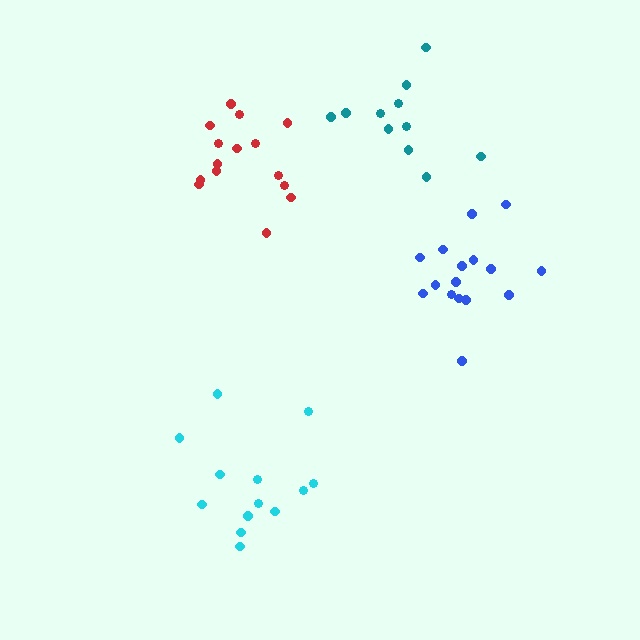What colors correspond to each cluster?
The clusters are colored: red, teal, blue, cyan.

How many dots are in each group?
Group 1: 15 dots, Group 2: 11 dots, Group 3: 16 dots, Group 4: 13 dots (55 total).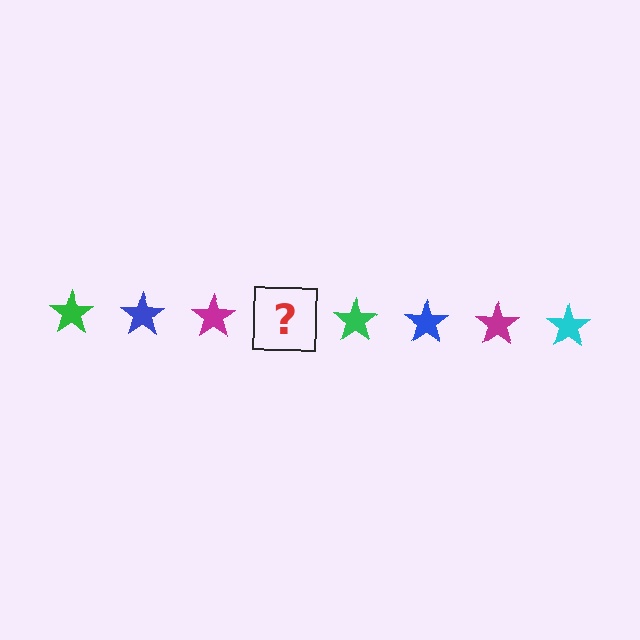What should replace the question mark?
The question mark should be replaced with a cyan star.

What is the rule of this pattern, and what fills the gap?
The rule is that the pattern cycles through green, blue, magenta, cyan stars. The gap should be filled with a cyan star.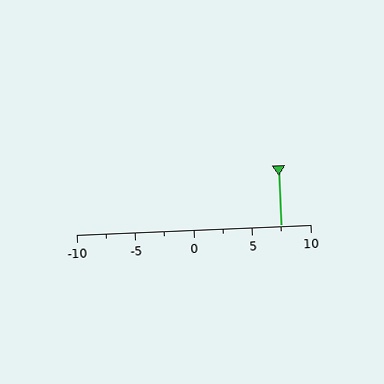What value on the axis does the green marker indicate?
The marker indicates approximately 7.5.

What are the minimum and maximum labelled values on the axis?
The axis runs from -10 to 10.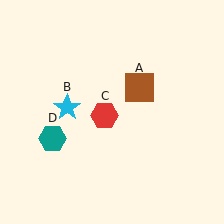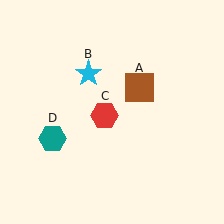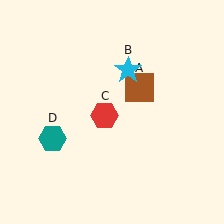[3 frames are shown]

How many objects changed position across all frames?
1 object changed position: cyan star (object B).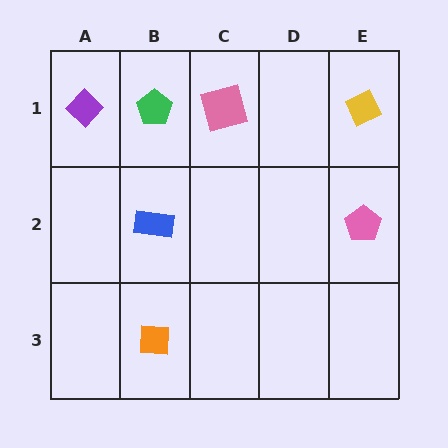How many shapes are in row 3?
1 shape.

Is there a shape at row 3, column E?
No, that cell is empty.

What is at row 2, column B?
A blue rectangle.